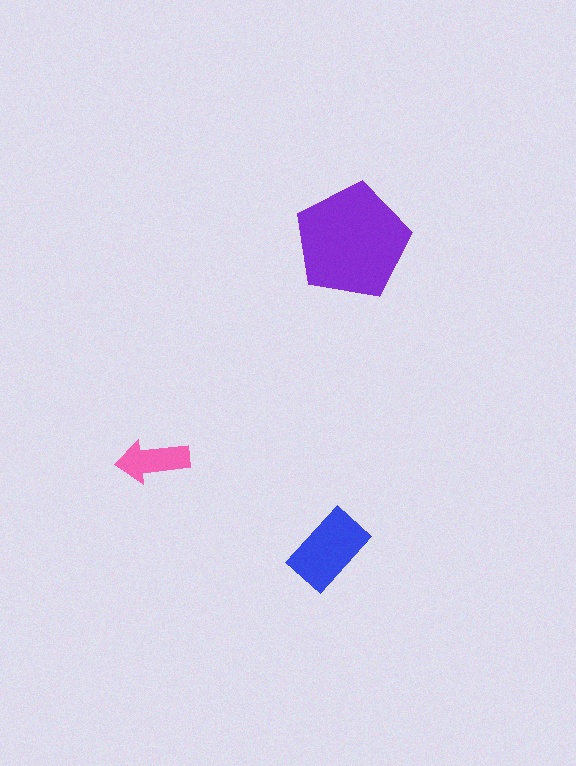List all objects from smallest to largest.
The pink arrow, the blue rectangle, the purple pentagon.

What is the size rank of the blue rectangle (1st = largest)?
2nd.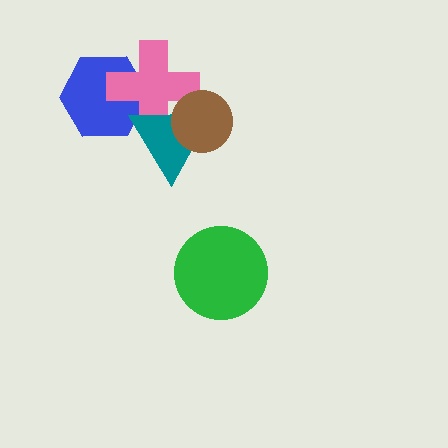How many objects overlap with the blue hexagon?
2 objects overlap with the blue hexagon.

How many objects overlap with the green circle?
0 objects overlap with the green circle.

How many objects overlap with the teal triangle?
3 objects overlap with the teal triangle.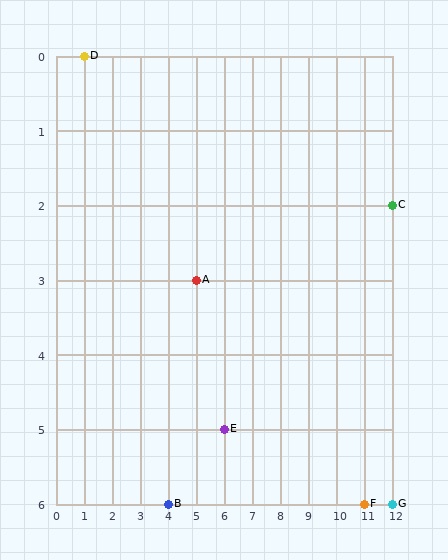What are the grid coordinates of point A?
Point A is at grid coordinates (5, 3).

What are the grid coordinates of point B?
Point B is at grid coordinates (4, 6).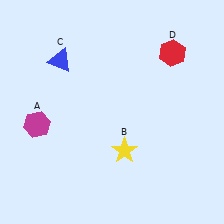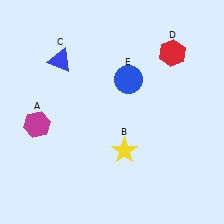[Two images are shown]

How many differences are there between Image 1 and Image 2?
There is 1 difference between the two images.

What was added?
A blue circle (E) was added in Image 2.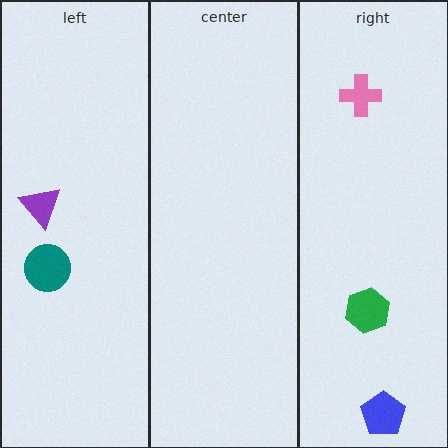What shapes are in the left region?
The purple triangle, the teal circle.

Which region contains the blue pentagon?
The right region.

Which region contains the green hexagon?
The right region.